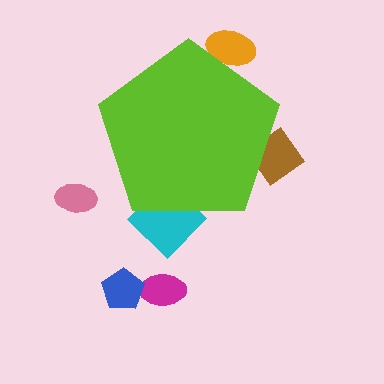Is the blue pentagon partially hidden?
No, the blue pentagon is fully visible.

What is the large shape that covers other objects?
A lime pentagon.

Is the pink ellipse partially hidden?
No, the pink ellipse is fully visible.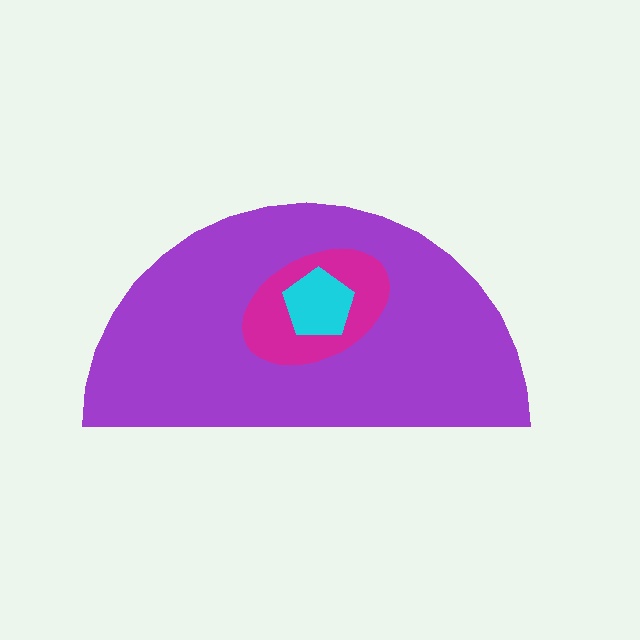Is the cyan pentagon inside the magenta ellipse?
Yes.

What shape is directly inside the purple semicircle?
The magenta ellipse.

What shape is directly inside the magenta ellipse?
The cyan pentagon.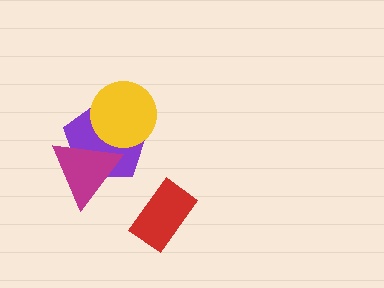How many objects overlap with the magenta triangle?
1 object overlaps with the magenta triangle.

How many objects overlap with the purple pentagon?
2 objects overlap with the purple pentagon.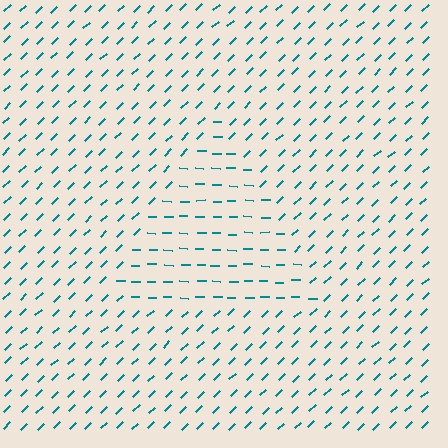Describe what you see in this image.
The image is filled with small teal line segments. A triangle region in the image has lines oriented differently from the surrounding lines, creating a visible texture boundary.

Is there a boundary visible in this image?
Yes, there is a texture boundary formed by a change in line orientation.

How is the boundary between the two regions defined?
The boundary is defined purely by a change in line orientation (approximately 45 degrees difference). All lines are the same color and thickness.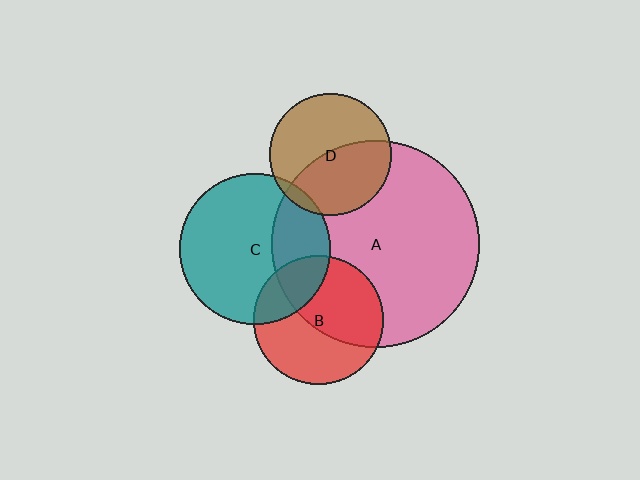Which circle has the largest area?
Circle A (pink).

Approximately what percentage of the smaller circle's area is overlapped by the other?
Approximately 30%.